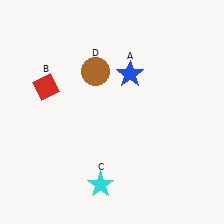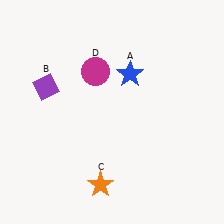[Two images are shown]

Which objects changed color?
B changed from red to purple. C changed from cyan to orange. D changed from brown to magenta.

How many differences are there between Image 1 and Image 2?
There are 3 differences between the two images.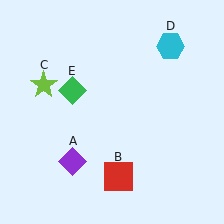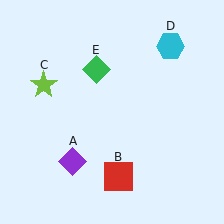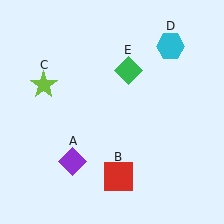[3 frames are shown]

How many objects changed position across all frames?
1 object changed position: green diamond (object E).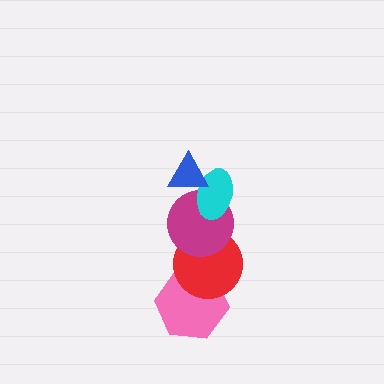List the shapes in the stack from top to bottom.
From top to bottom: the blue triangle, the cyan ellipse, the magenta circle, the red circle, the pink hexagon.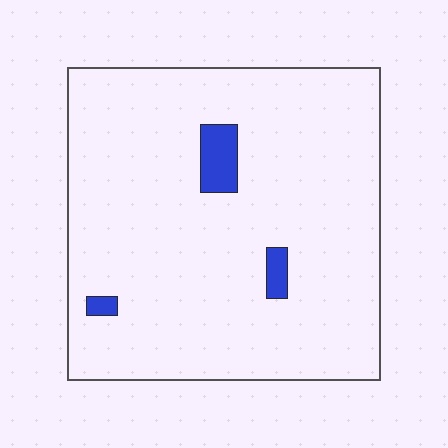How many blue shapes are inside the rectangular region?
3.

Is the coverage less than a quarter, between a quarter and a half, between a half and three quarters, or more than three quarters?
Less than a quarter.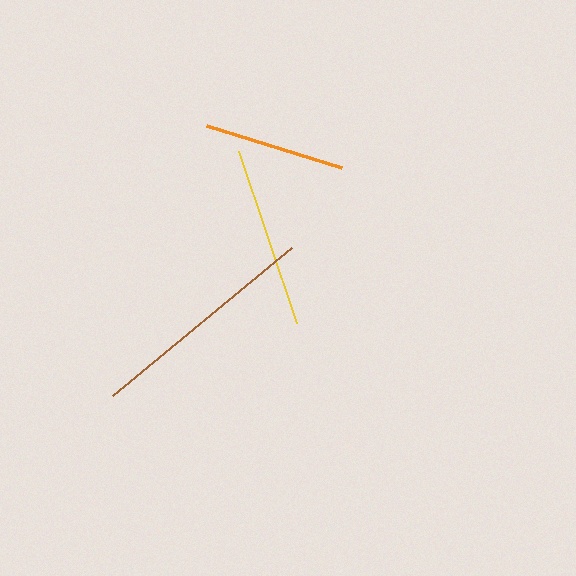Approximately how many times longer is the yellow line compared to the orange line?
The yellow line is approximately 1.3 times the length of the orange line.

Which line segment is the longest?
The brown line is the longest at approximately 232 pixels.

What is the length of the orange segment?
The orange segment is approximately 141 pixels long.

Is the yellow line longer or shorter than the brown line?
The brown line is longer than the yellow line.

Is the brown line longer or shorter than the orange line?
The brown line is longer than the orange line.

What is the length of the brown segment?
The brown segment is approximately 232 pixels long.